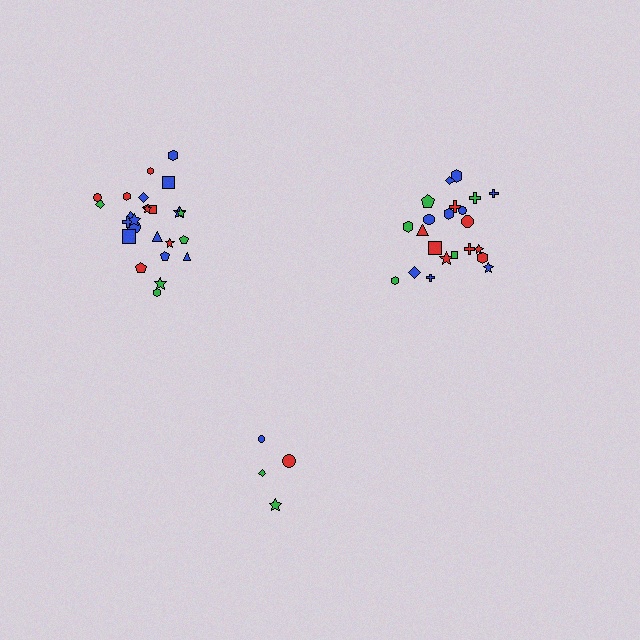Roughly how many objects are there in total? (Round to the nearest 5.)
Roughly 50 objects in total.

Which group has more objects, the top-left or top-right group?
The top-left group.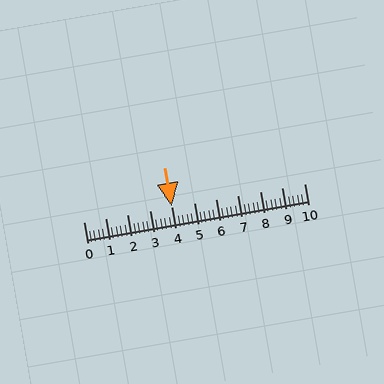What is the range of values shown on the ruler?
The ruler shows values from 0 to 10.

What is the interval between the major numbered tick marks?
The major tick marks are spaced 1 units apart.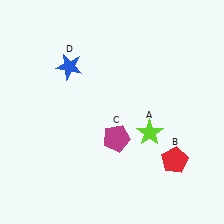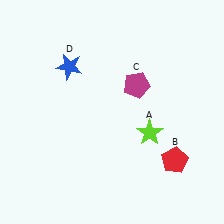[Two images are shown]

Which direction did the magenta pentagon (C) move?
The magenta pentagon (C) moved up.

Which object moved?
The magenta pentagon (C) moved up.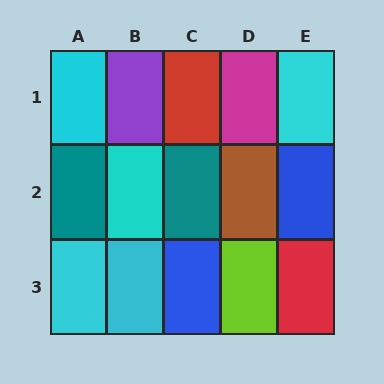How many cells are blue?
2 cells are blue.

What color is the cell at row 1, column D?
Magenta.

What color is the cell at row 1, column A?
Cyan.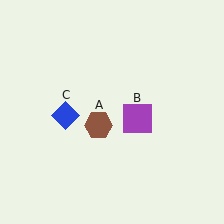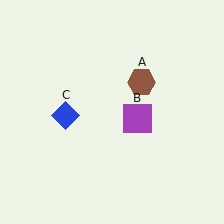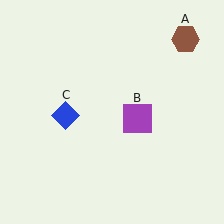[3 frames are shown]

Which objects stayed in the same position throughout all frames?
Purple square (object B) and blue diamond (object C) remained stationary.